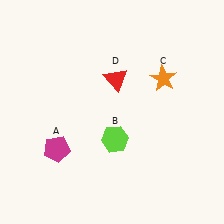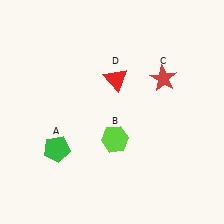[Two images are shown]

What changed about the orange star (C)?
In Image 1, C is orange. In Image 2, it changed to red.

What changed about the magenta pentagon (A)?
In Image 1, A is magenta. In Image 2, it changed to green.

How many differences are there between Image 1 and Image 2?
There are 2 differences between the two images.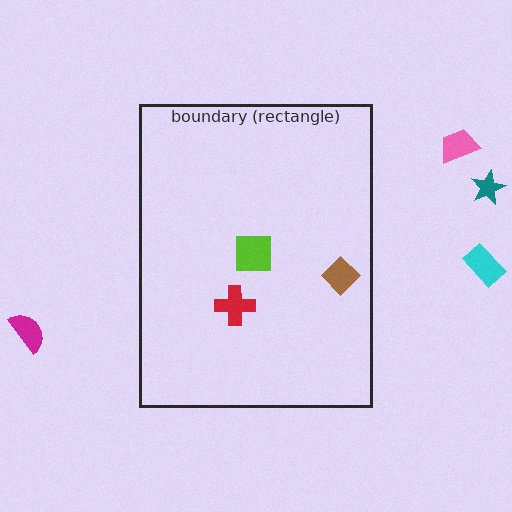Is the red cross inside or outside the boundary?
Inside.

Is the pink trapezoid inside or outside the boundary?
Outside.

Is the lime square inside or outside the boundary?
Inside.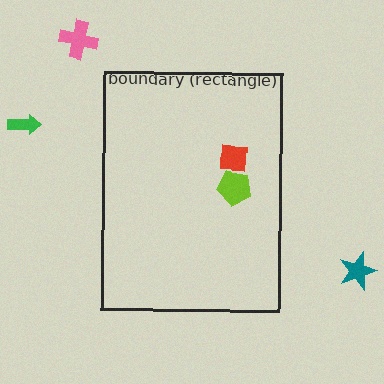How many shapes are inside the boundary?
2 inside, 3 outside.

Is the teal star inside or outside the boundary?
Outside.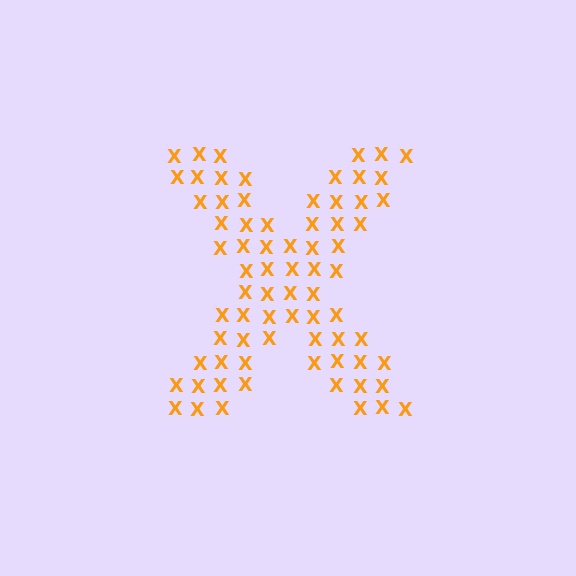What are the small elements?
The small elements are letter X's.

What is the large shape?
The large shape is the letter X.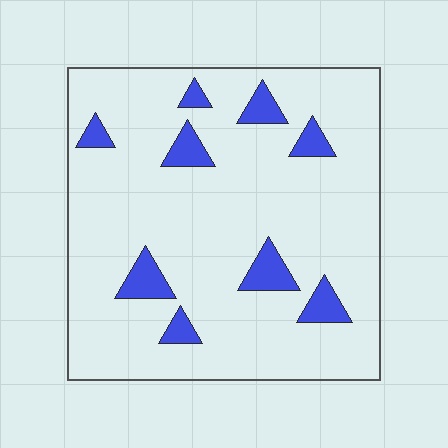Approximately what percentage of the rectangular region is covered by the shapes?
Approximately 10%.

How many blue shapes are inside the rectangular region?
9.